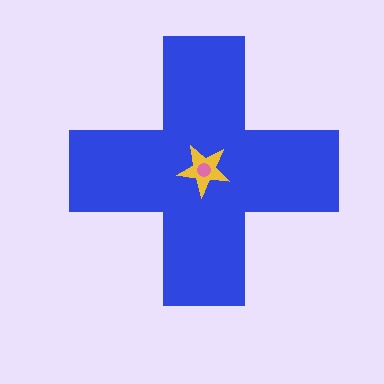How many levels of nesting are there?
3.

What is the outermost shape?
The blue cross.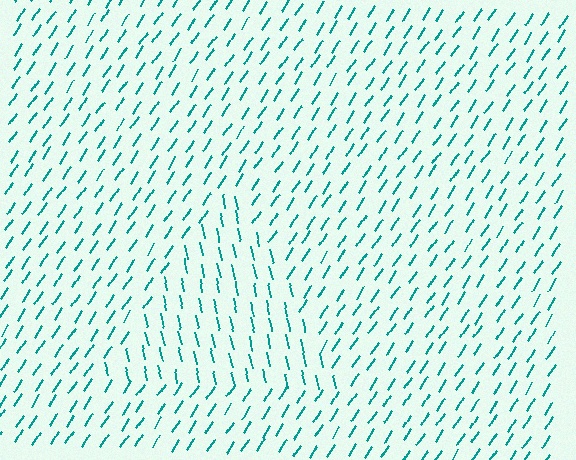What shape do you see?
I see a triangle.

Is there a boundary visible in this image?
Yes, there is a texture boundary formed by a change in line orientation.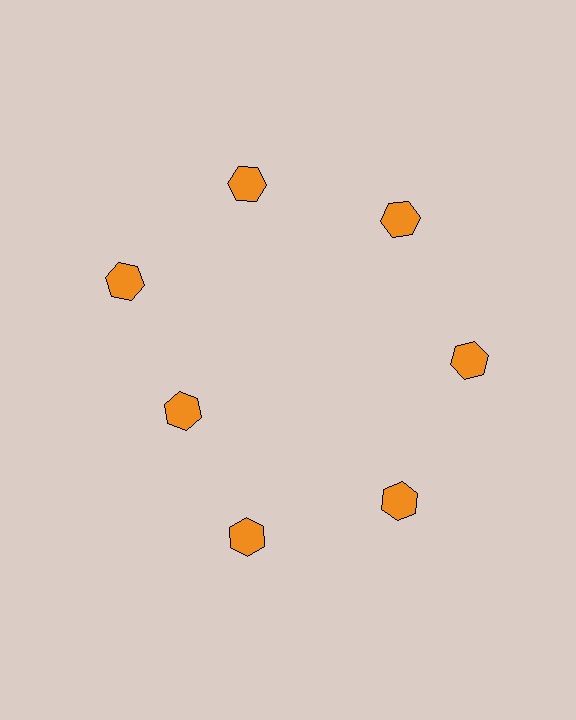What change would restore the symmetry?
The symmetry would be restored by moving it outward, back onto the ring so that all 7 hexagons sit at equal angles and equal distance from the center.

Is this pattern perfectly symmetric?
No. The 7 orange hexagons are arranged in a ring, but one element near the 8 o'clock position is pulled inward toward the center, breaking the 7-fold rotational symmetry.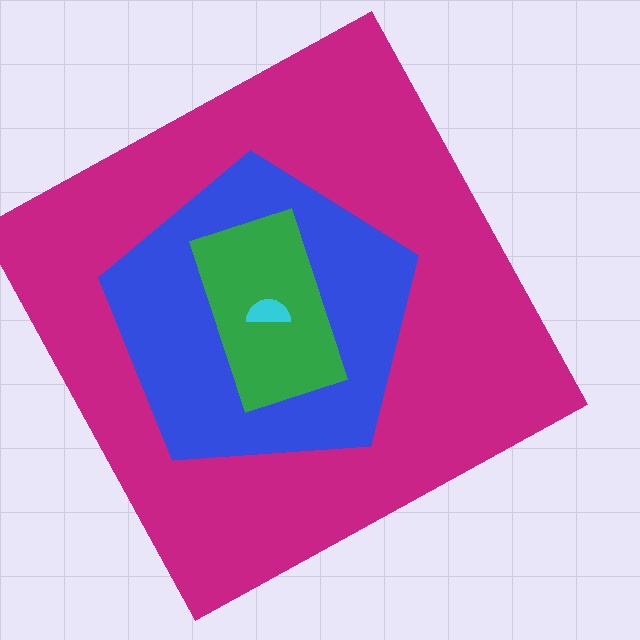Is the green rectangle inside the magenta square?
Yes.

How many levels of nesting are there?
4.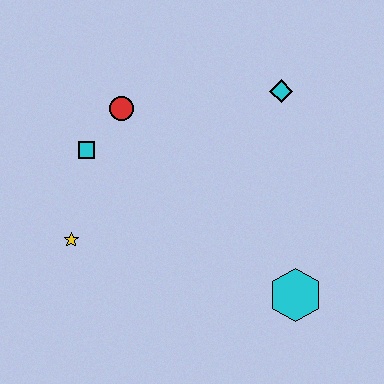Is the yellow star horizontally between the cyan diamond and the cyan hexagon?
No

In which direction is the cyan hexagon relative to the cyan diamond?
The cyan hexagon is below the cyan diamond.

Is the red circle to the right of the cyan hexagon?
No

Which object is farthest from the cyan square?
The cyan hexagon is farthest from the cyan square.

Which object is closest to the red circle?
The cyan square is closest to the red circle.